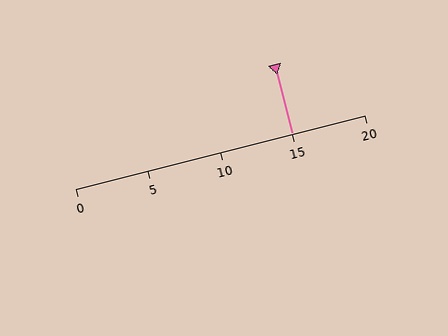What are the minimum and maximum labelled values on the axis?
The axis runs from 0 to 20.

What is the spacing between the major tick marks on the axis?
The major ticks are spaced 5 apart.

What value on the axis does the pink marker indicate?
The marker indicates approximately 15.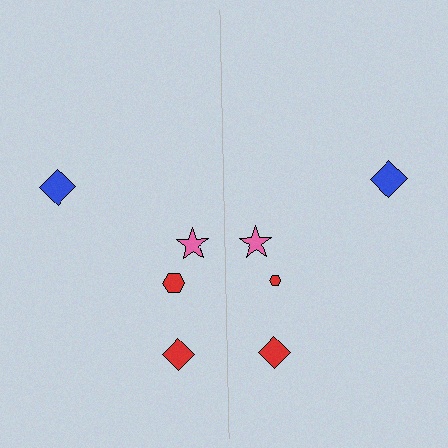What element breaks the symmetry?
The red hexagon on the right side has a different size than its mirror counterpart.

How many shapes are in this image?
There are 8 shapes in this image.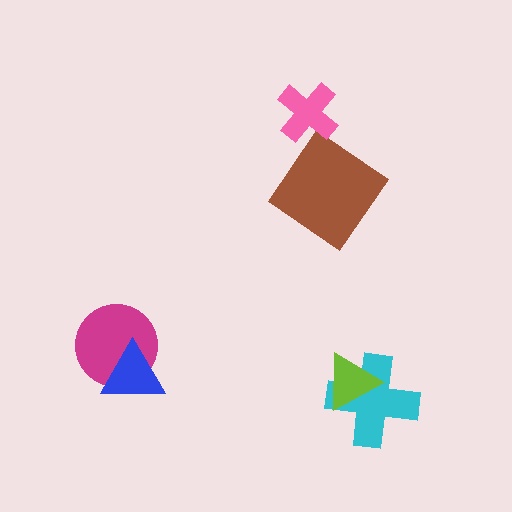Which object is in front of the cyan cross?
The lime triangle is in front of the cyan cross.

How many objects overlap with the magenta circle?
1 object overlaps with the magenta circle.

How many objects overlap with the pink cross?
0 objects overlap with the pink cross.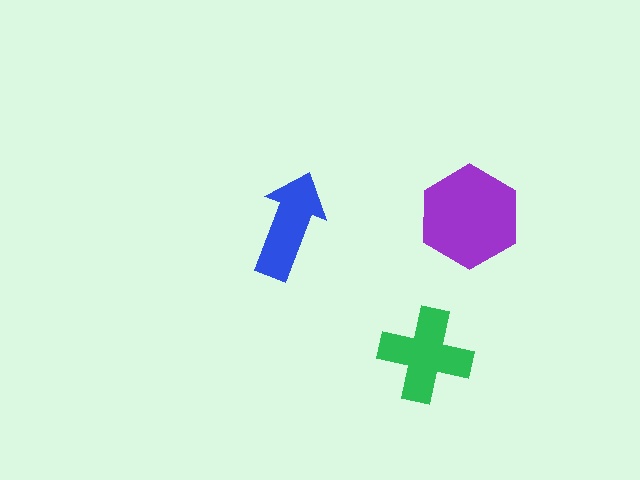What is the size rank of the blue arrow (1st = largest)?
3rd.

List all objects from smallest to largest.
The blue arrow, the green cross, the purple hexagon.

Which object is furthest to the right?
The purple hexagon is rightmost.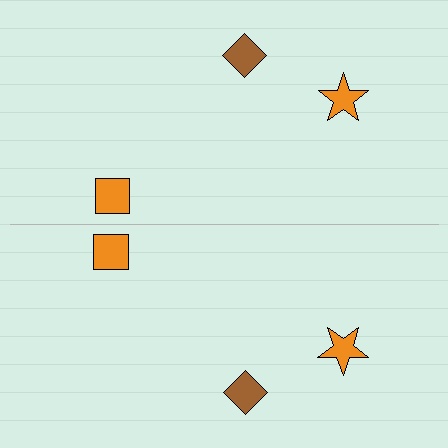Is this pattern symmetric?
Yes, this pattern has bilateral (reflection) symmetry.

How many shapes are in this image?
There are 6 shapes in this image.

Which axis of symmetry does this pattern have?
The pattern has a horizontal axis of symmetry running through the center of the image.